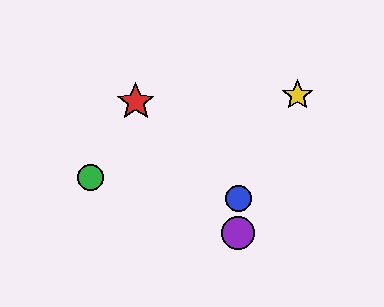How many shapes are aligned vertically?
2 shapes (the blue circle, the purple circle) are aligned vertically.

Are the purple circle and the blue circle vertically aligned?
Yes, both are at x≈238.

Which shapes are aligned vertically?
The blue circle, the purple circle are aligned vertically.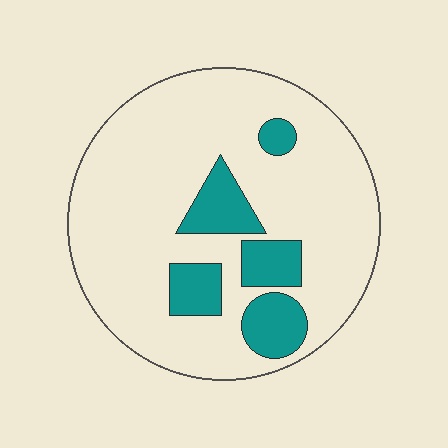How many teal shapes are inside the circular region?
5.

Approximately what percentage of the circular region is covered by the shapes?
Approximately 20%.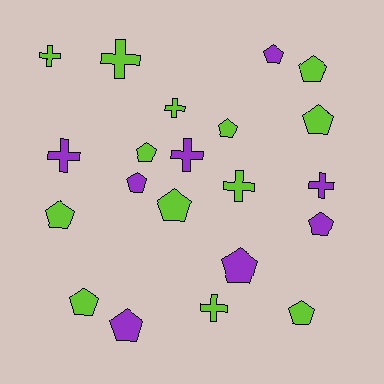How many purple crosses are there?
There are 3 purple crosses.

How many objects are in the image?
There are 21 objects.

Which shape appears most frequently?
Pentagon, with 13 objects.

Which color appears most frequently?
Lime, with 13 objects.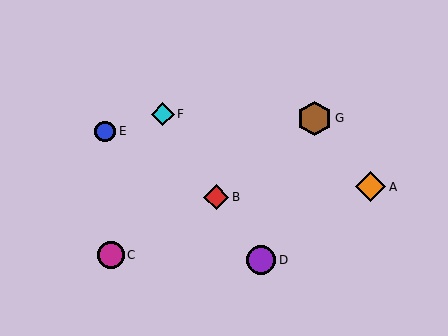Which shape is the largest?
The brown hexagon (labeled G) is the largest.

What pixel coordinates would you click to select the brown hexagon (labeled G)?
Click at (315, 118) to select the brown hexagon G.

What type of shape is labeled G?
Shape G is a brown hexagon.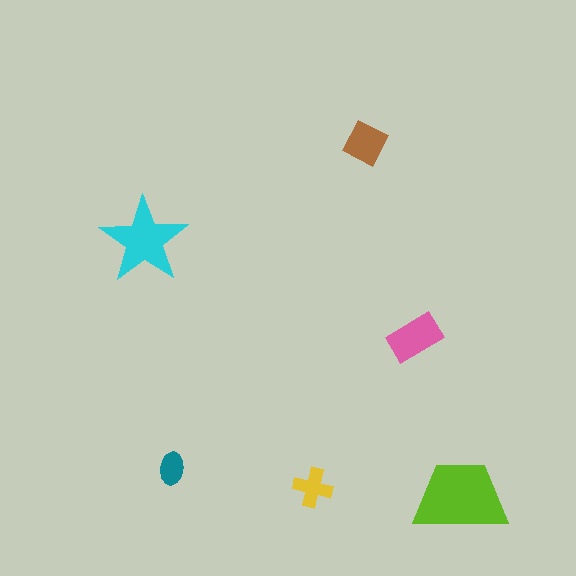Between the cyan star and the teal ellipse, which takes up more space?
The cyan star.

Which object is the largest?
The lime trapezoid.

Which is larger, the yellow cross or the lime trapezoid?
The lime trapezoid.